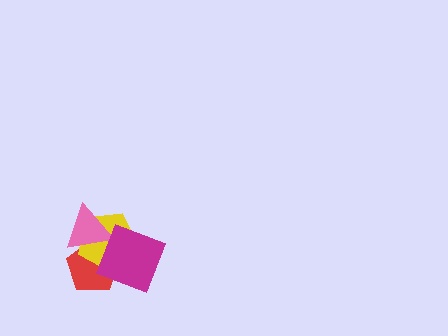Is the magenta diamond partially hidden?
No, no other shape covers it.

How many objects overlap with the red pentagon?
3 objects overlap with the red pentagon.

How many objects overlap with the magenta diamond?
3 objects overlap with the magenta diamond.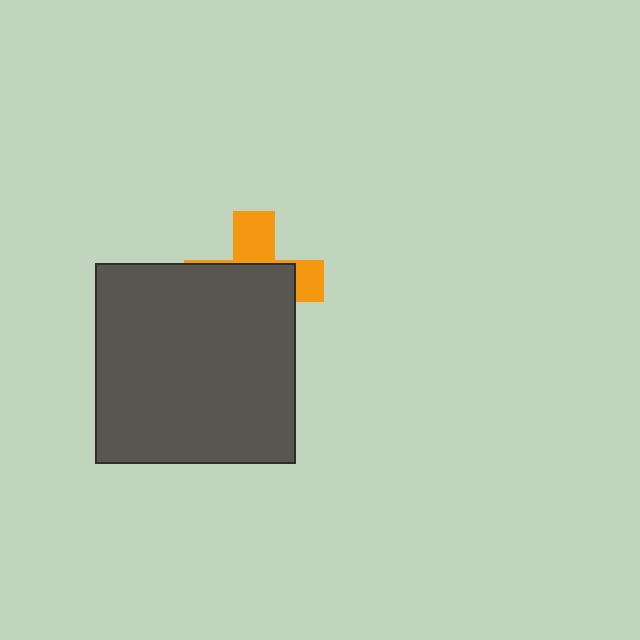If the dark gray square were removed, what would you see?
You would see the complete orange cross.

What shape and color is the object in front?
The object in front is a dark gray square.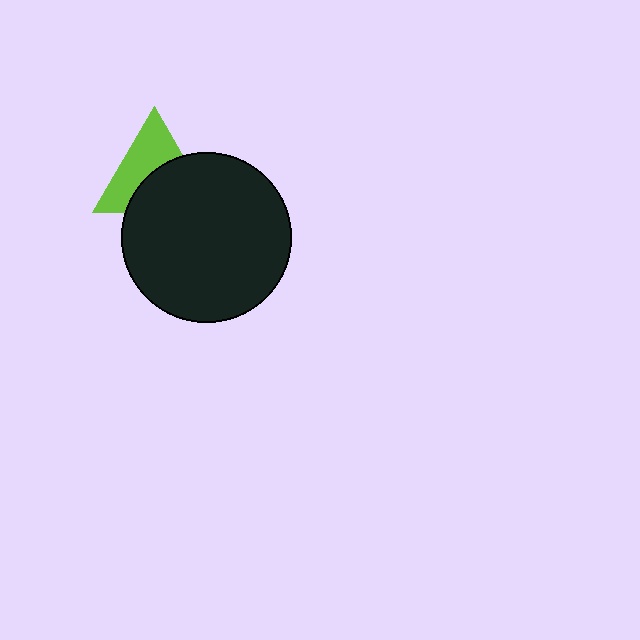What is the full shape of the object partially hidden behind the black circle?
The partially hidden object is a lime triangle.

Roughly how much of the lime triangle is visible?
About half of it is visible (roughly 52%).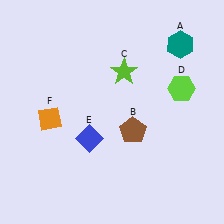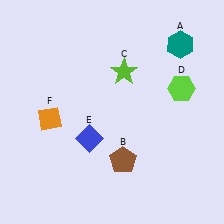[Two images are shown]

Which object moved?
The brown pentagon (B) moved down.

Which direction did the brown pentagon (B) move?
The brown pentagon (B) moved down.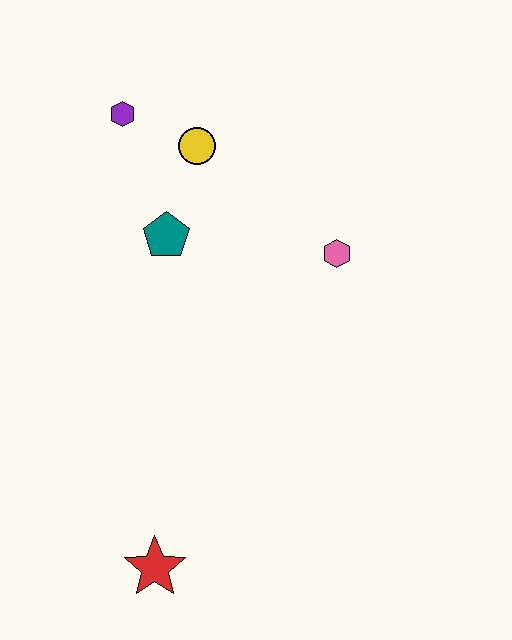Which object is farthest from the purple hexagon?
The red star is farthest from the purple hexagon.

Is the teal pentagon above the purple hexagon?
No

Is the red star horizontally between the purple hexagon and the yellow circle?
Yes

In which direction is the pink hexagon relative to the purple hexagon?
The pink hexagon is to the right of the purple hexagon.